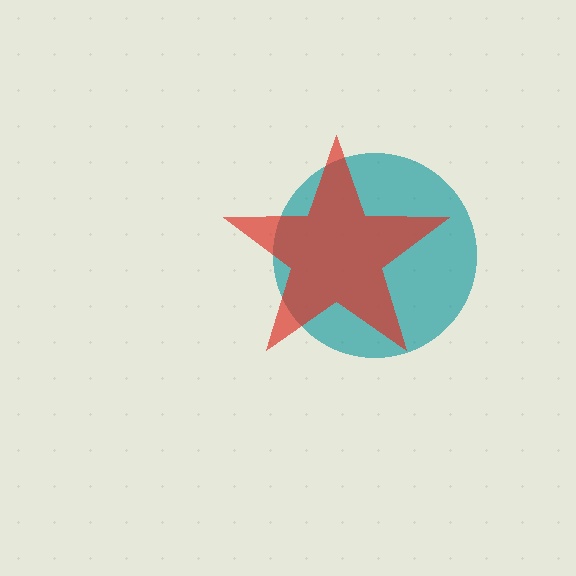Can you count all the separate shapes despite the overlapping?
Yes, there are 2 separate shapes.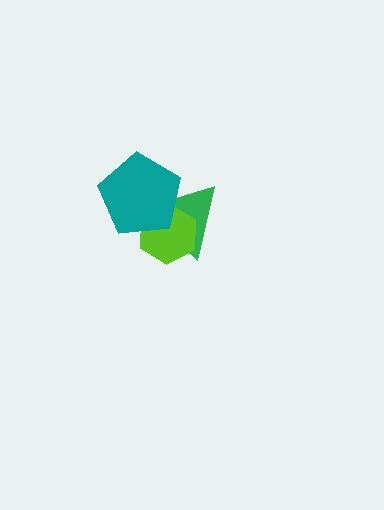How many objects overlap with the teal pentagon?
2 objects overlap with the teal pentagon.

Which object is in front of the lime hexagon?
The teal pentagon is in front of the lime hexagon.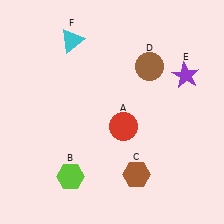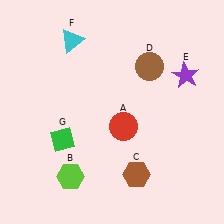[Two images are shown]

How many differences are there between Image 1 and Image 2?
There is 1 difference between the two images.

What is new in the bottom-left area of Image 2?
A green diamond (G) was added in the bottom-left area of Image 2.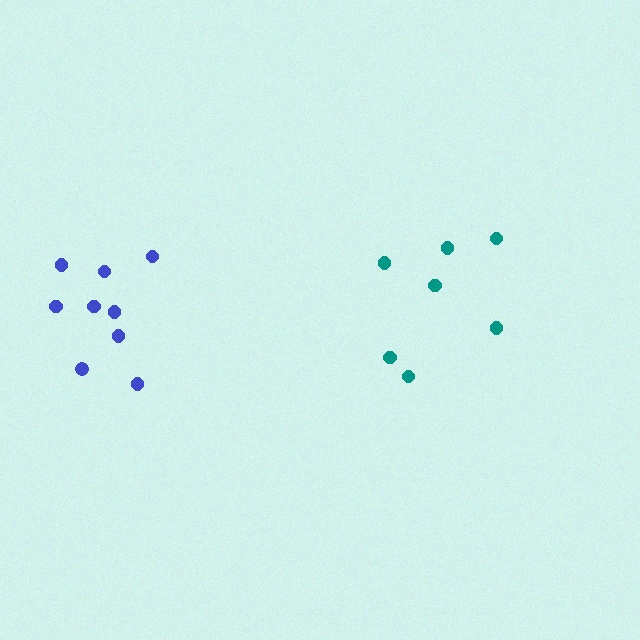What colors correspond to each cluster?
The clusters are colored: teal, blue.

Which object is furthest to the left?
The blue cluster is leftmost.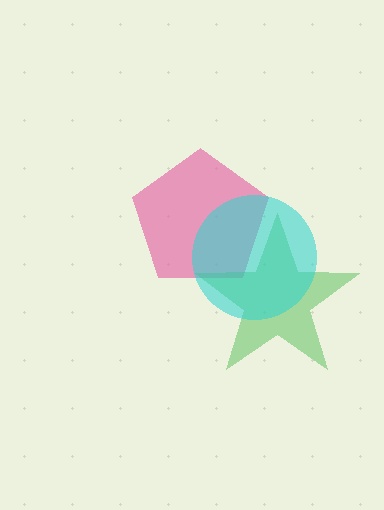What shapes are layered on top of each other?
The layered shapes are: a pink pentagon, a green star, a cyan circle.